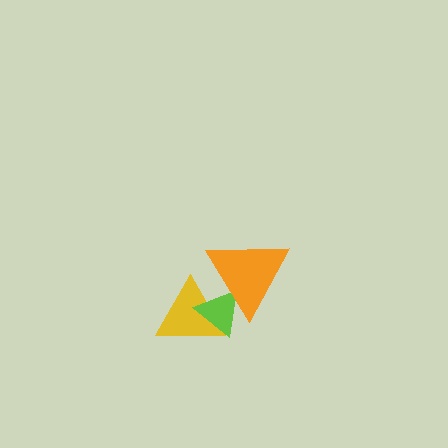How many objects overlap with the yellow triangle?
2 objects overlap with the yellow triangle.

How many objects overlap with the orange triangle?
2 objects overlap with the orange triangle.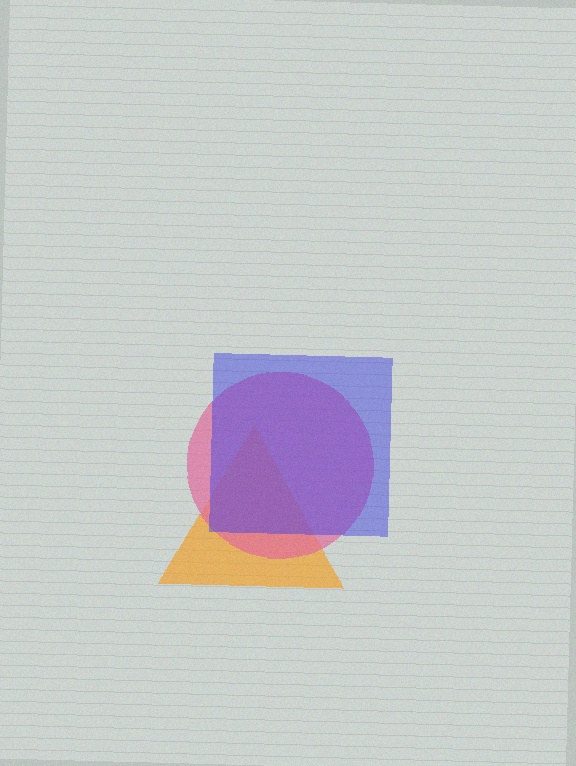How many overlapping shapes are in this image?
There are 3 overlapping shapes in the image.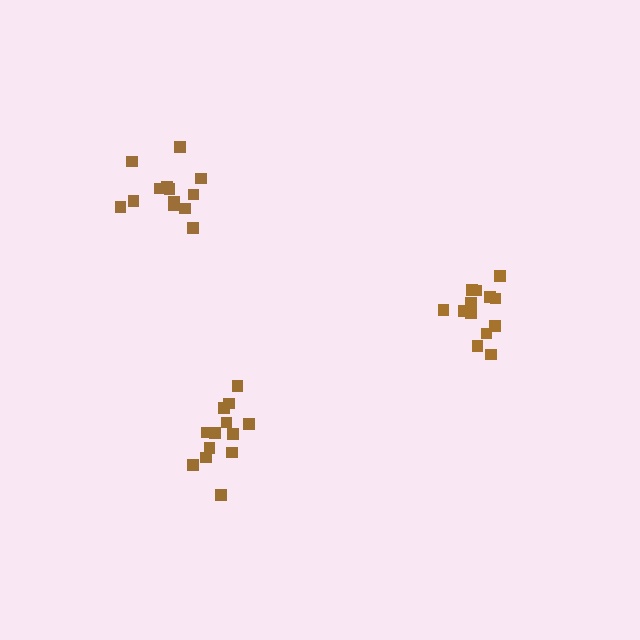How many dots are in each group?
Group 1: 13 dots, Group 2: 13 dots, Group 3: 13 dots (39 total).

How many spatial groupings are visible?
There are 3 spatial groupings.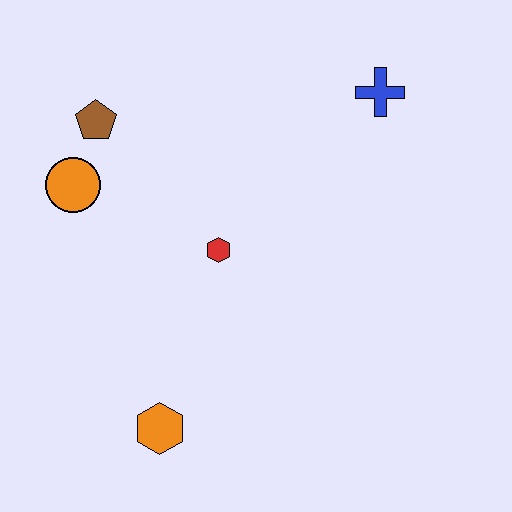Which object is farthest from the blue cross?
The orange hexagon is farthest from the blue cross.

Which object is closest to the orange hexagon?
The red hexagon is closest to the orange hexagon.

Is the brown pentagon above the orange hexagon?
Yes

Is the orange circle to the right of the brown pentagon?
No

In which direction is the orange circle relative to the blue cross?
The orange circle is to the left of the blue cross.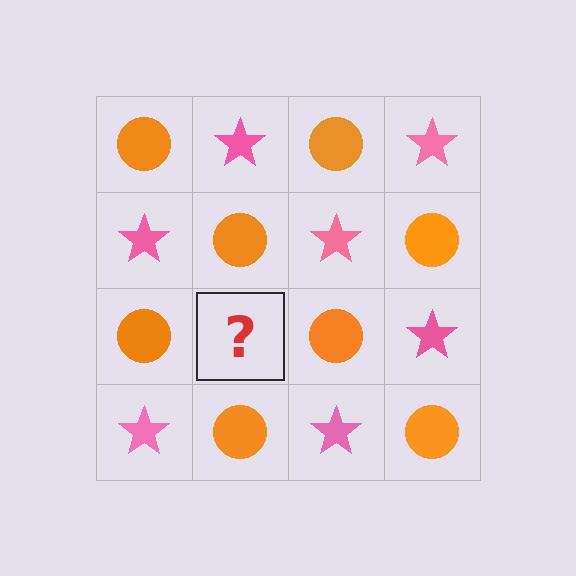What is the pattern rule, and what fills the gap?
The rule is that it alternates orange circle and pink star in a checkerboard pattern. The gap should be filled with a pink star.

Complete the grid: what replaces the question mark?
The question mark should be replaced with a pink star.